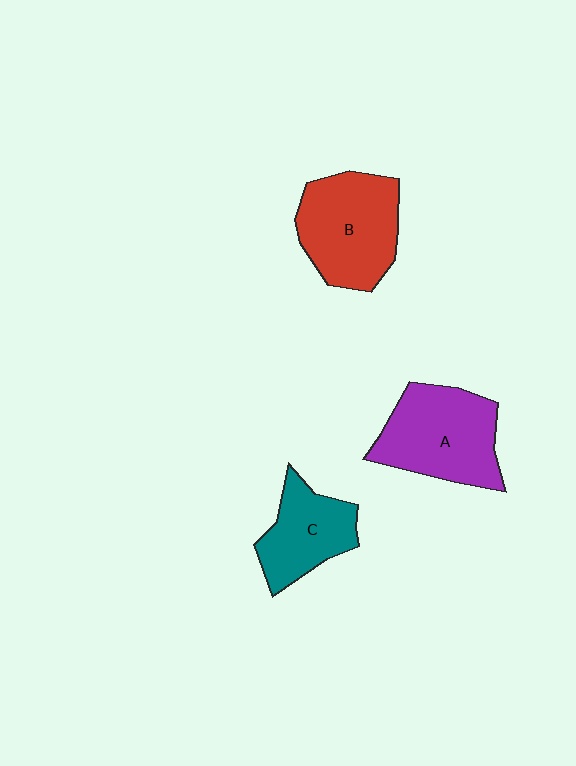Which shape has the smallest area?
Shape C (teal).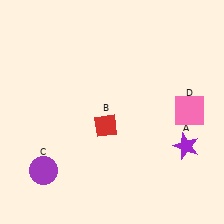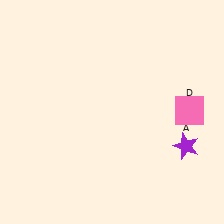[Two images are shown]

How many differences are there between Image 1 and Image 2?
There are 2 differences between the two images.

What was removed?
The purple circle (C), the red diamond (B) were removed in Image 2.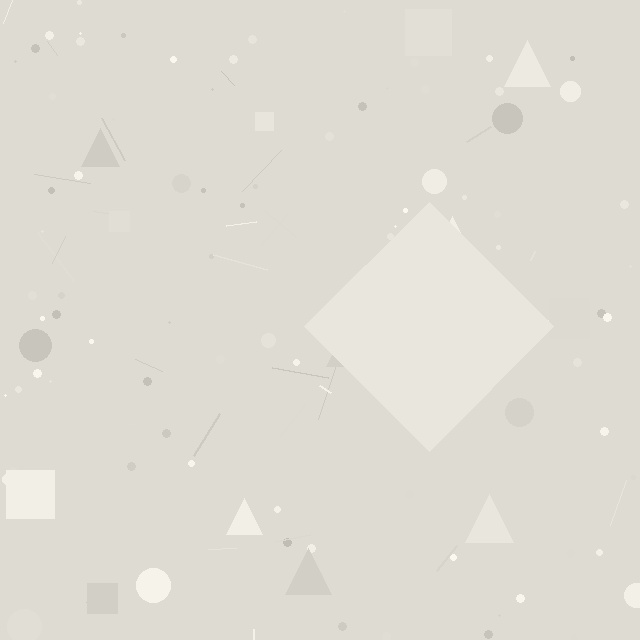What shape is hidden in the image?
A diamond is hidden in the image.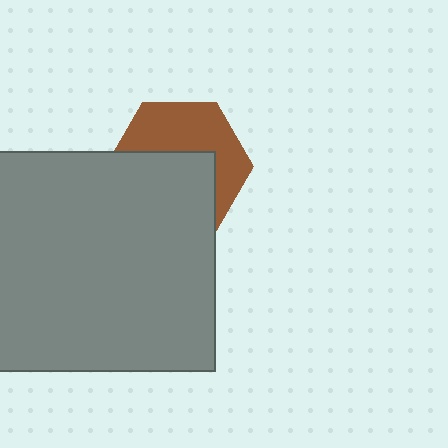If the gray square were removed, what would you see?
You would see the complete brown hexagon.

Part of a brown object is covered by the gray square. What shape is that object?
It is a hexagon.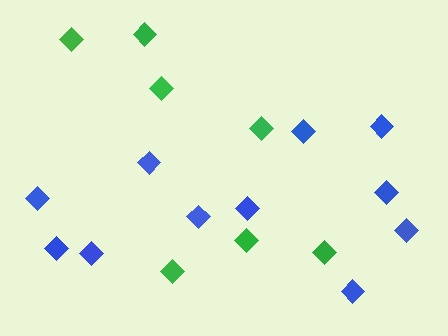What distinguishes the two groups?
There are 2 groups: one group of blue diamonds (11) and one group of green diamonds (7).